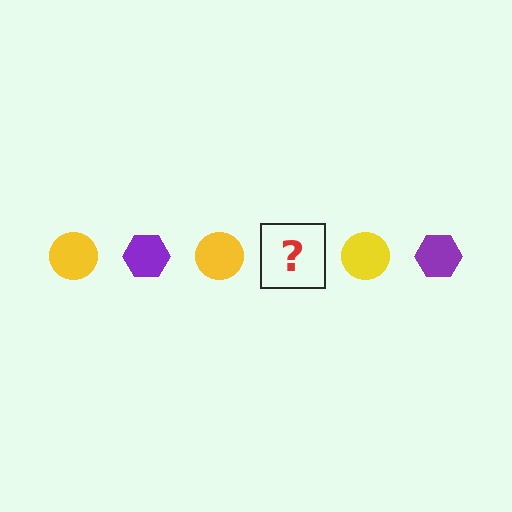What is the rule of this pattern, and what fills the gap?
The rule is that the pattern alternates between yellow circle and purple hexagon. The gap should be filled with a purple hexagon.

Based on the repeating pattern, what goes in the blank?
The blank should be a purple hexagon.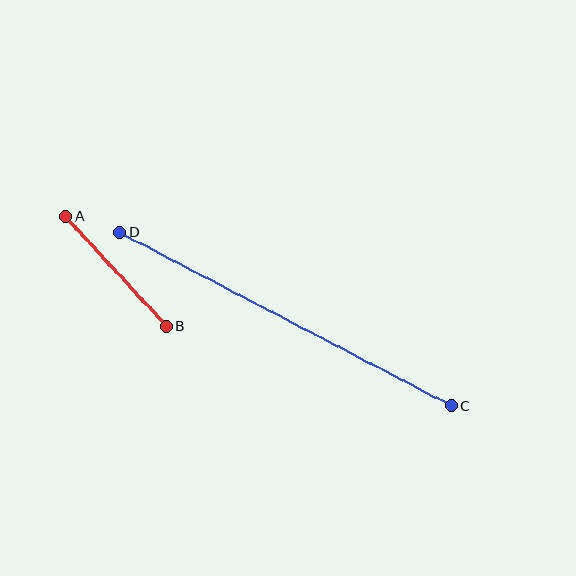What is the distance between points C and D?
The distance is approximately 374 pixels.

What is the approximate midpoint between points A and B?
The midpoint is at approximately (116, 271) pixels.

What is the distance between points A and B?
The distance is approximately 149 pixels.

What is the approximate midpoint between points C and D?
The midpoint is at approximately (286, 319) pixels.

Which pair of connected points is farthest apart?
Points C and D are farthest apart.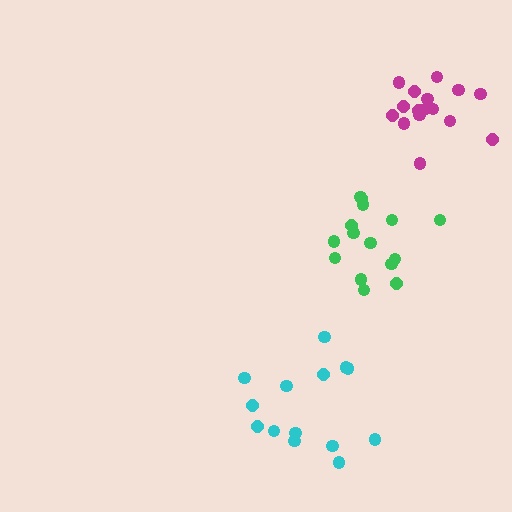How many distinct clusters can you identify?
There are 3 distinct clusters.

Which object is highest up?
The magenta cluster is topmost.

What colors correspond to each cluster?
The clusters are colored: cyan, green, magenta.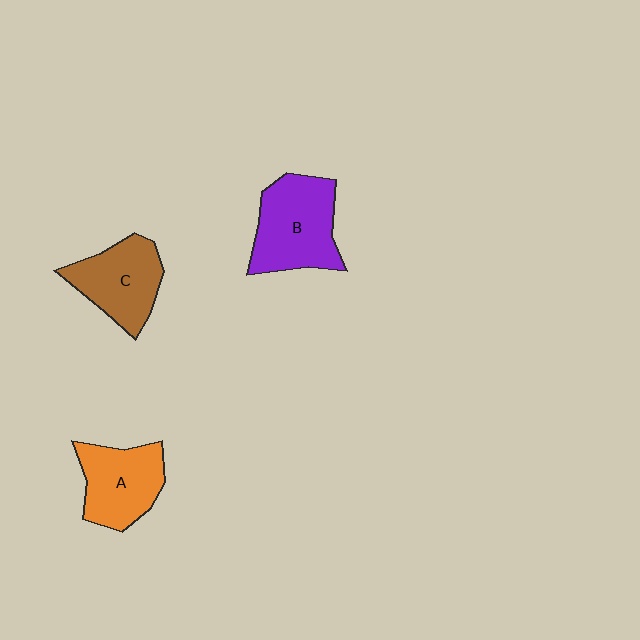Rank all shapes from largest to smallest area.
From largest to smallest: B (purple), A (orange), C (brown).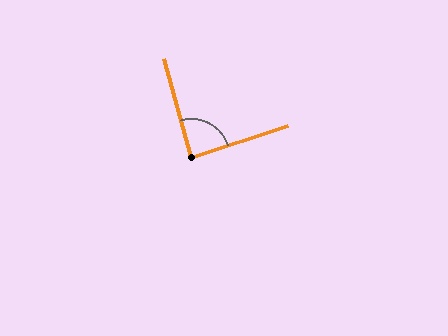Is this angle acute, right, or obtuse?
It is approximately a right angle.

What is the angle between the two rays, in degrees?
Approximately 87 degrees.